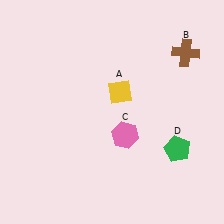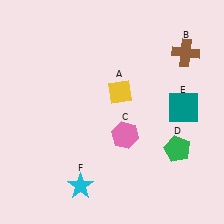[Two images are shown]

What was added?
A teal square (E), a cyan star (F) were added in Image 2.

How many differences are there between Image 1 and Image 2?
There are 2 differences between the two images.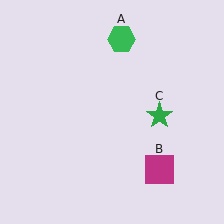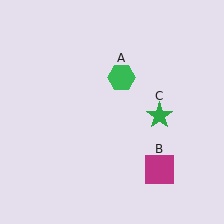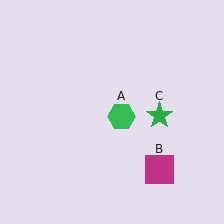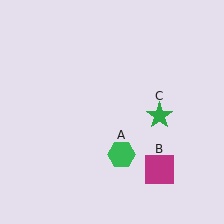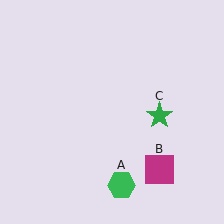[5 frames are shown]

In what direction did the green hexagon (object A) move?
The green hexagon (object A) moved down.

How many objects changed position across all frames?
1 object changed position: green hexagon (object A).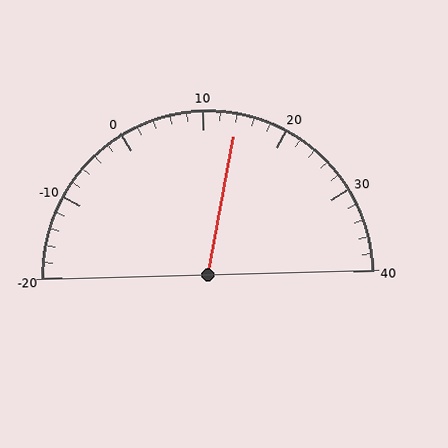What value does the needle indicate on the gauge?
The needle indicates approximately 14.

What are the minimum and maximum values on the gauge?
The gauge ranges from -20 to 40.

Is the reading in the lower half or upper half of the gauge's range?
The reading is in the upper half of the range (-20 to 40).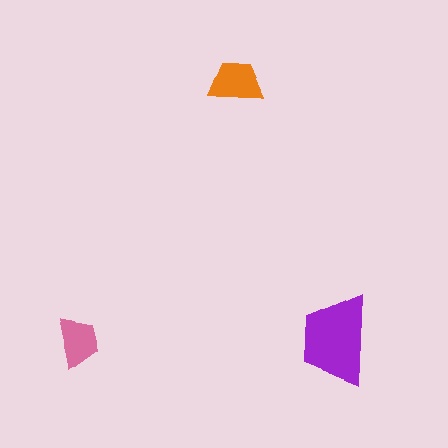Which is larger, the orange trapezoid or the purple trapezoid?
The purple one.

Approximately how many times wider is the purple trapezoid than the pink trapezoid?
About 2 times wider.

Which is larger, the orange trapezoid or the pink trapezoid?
The orange one.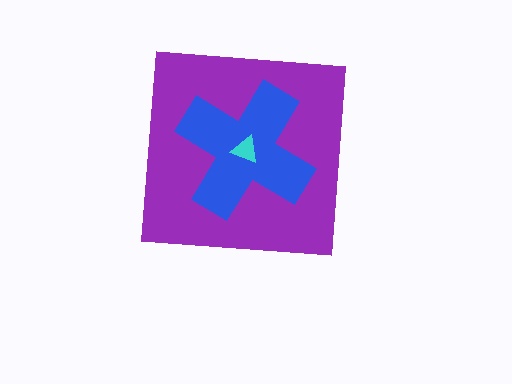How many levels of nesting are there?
3.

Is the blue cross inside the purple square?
Yes.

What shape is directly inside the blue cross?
The cyan triangle.